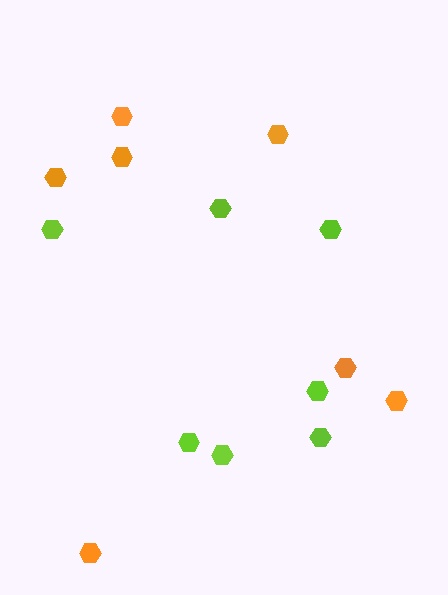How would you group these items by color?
There are 2 groups: one group of orange hexagons (7) and one group of lime hexagons (7).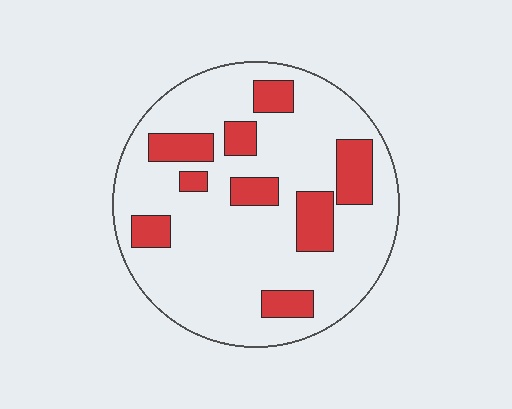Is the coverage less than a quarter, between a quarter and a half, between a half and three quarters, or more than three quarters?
Less than a quarter.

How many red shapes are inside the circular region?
9.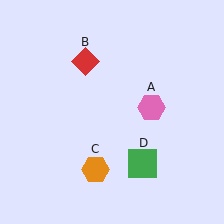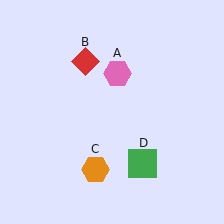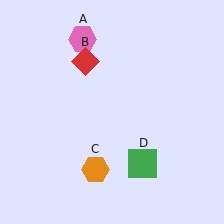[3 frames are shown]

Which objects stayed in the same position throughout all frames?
Red diamond (object B) and orange hexagon (object C) and green square (object D) remained stationary.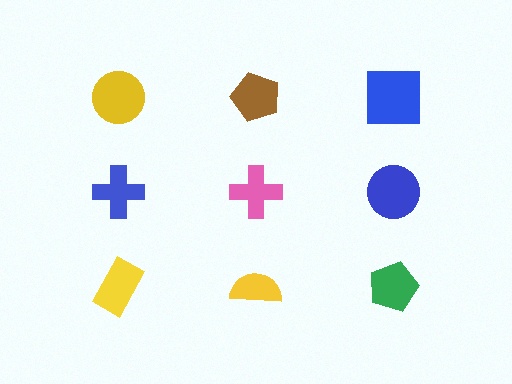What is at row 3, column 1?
A yellow rectangle.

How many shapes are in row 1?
3 shapes.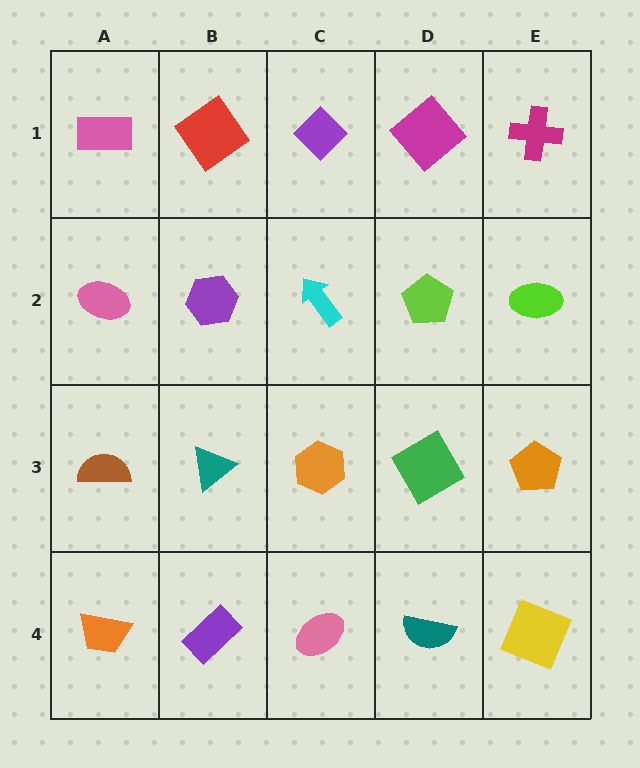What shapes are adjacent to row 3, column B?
A purple hexagon (row 2, column B), a purple rectangle (row 4, column B), a brown semicircle (row 3, column A), an orange hexagon (row 3, column C).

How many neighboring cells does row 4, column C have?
3.